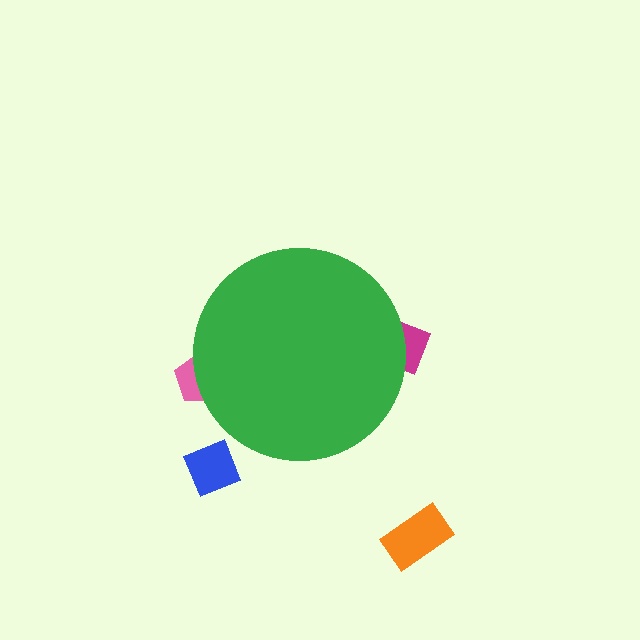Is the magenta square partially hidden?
Yes, the magenta square is partially hidden behind the green circle.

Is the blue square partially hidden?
No, the blue square is fully visible.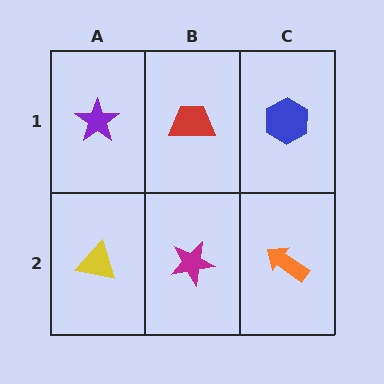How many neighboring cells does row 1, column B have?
3.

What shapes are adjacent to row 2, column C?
A blue hexagon (row 1, column C), a magenta star (row 2, column B).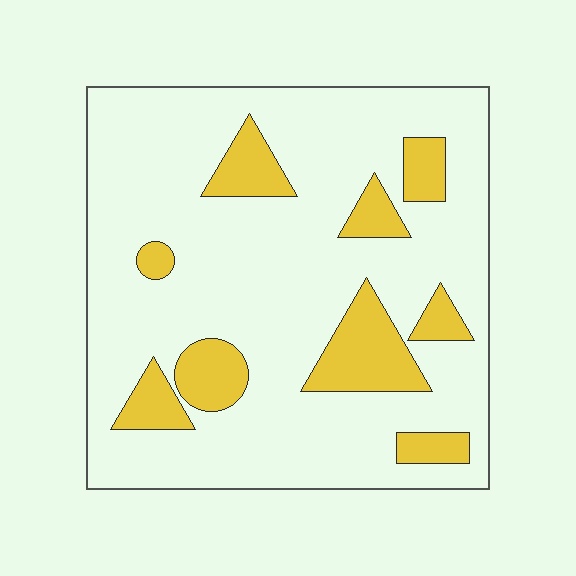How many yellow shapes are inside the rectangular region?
9.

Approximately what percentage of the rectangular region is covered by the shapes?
Approximately 20%.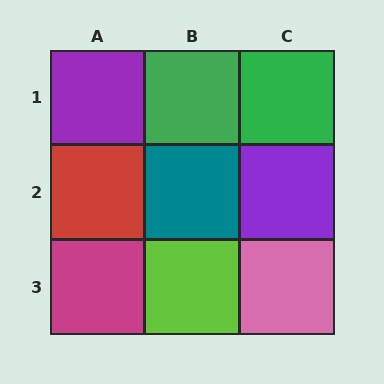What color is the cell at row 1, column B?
Green.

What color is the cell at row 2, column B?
Teal.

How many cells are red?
1 cell is red.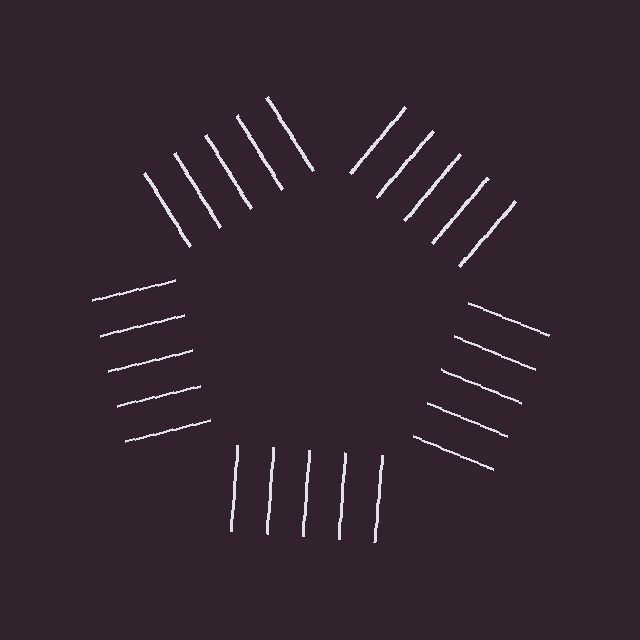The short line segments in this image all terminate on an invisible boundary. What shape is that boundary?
An illusory pentagon — the line segments terminate on its edges but no continuous stroke is drawn.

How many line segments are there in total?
25 — 5 along each of the 5 edges.